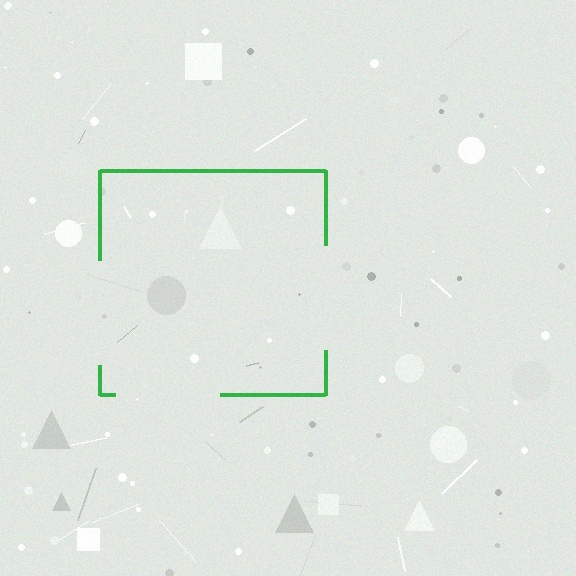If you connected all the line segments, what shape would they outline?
They would outline a square.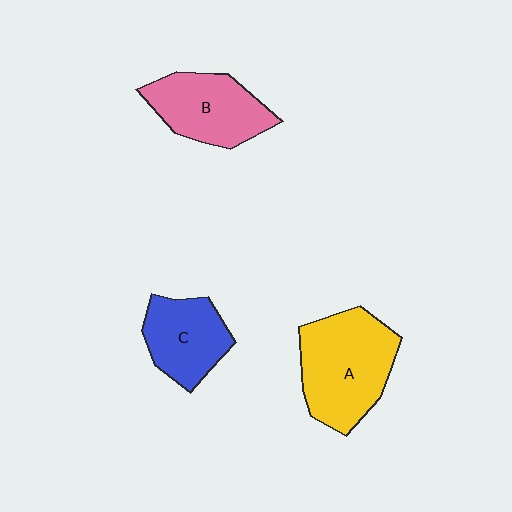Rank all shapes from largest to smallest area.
From largest to smallest: A (yellow), B (pink), C (blue).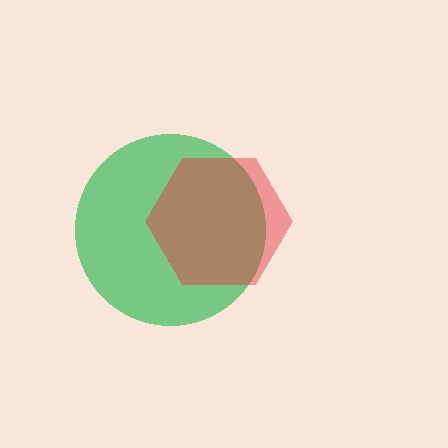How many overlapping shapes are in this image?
There are 2 overlapping shapes in the image.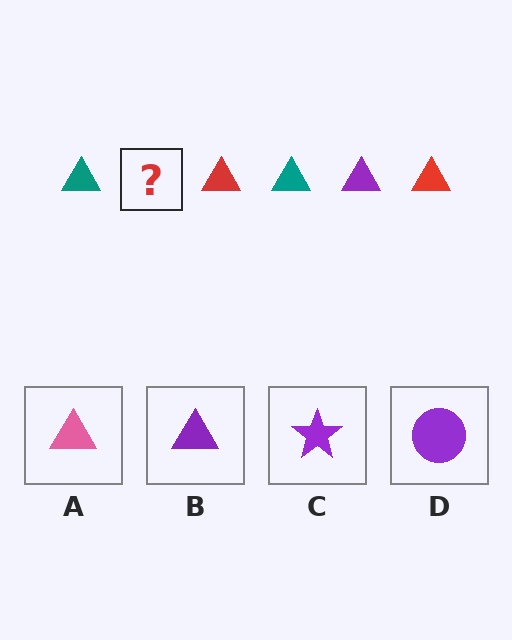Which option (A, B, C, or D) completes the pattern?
B.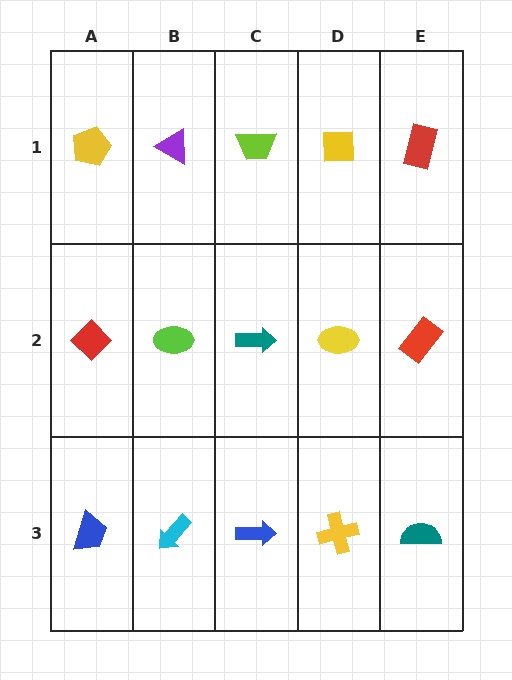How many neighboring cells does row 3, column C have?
3.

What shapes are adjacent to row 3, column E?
A red rectangle (row 2, column E), a yellow cross (row 3, column D).